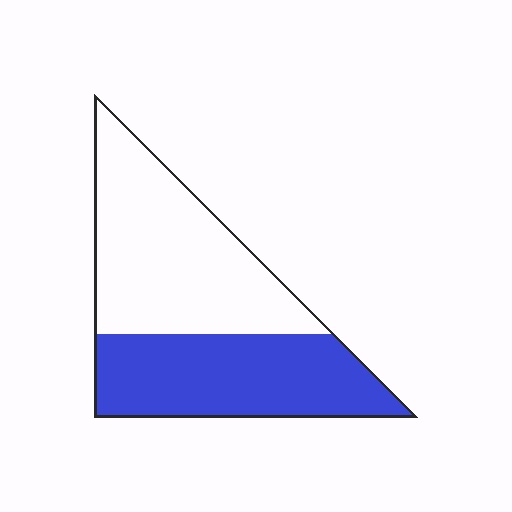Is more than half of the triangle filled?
No.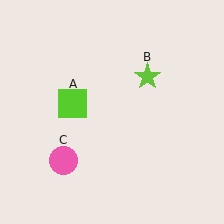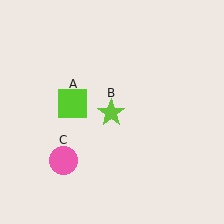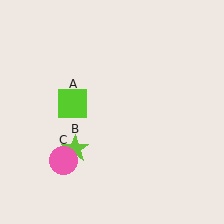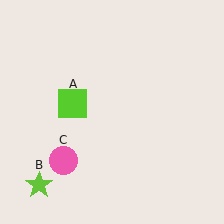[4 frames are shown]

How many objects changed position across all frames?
1 object changed position: lime star (object B).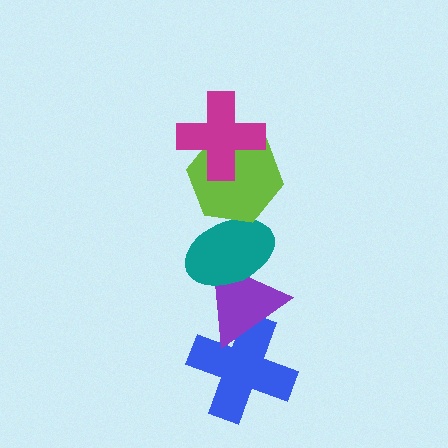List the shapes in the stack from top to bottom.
From top to bottom: the magenta cross, the lime hexagon, the teal ellipse, the purple triangle, the blue cross.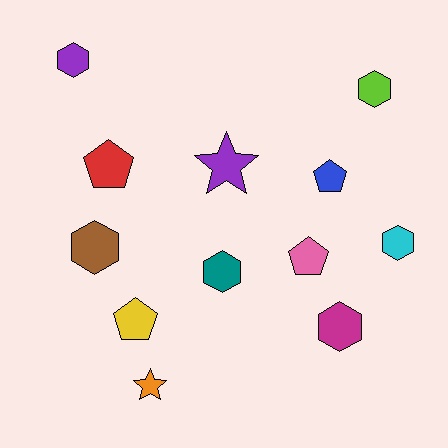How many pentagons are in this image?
There are 4 pentagons.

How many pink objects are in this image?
There is 1 pink object.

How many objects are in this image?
There are 12 objects.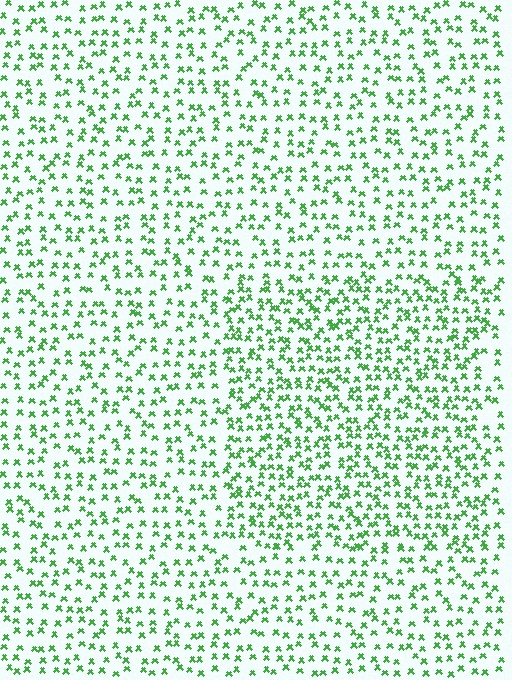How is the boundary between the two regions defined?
The boundary is defined by a change in element density (approximately 1.6x ratio). All elements are the same color, size, and shape.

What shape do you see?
I see a rectangle.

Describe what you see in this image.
The image contains small green elements arranged at two different densities. A rectangle-shaped region is visible where the elements are more densely packed than the surrounding area.